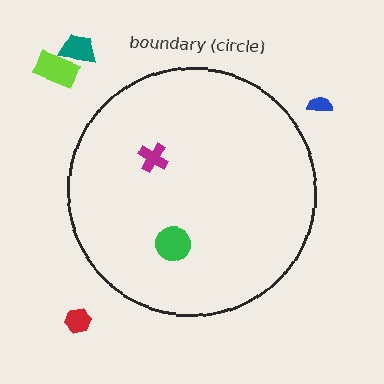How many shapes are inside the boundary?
2 inside, 4 outside.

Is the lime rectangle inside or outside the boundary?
Outside.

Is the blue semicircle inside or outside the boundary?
Outside.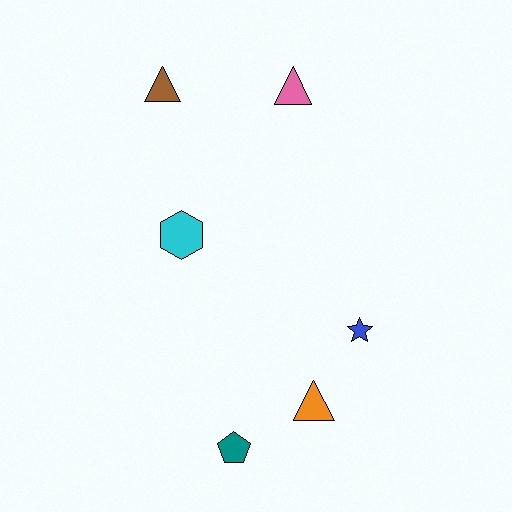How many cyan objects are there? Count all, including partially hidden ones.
There is 1 cyan object.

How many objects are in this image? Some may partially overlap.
There are 6 objects.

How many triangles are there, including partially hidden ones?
There are 3 triangles.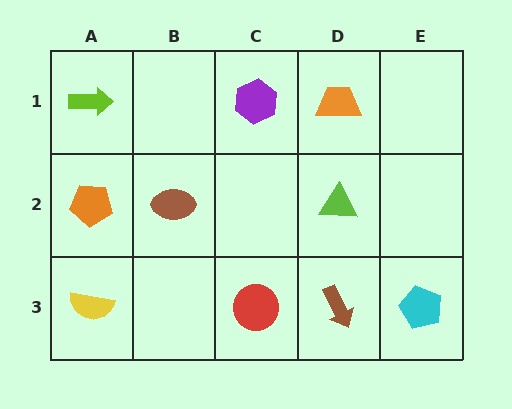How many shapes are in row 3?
4 shapes.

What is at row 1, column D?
An orange trapezoid.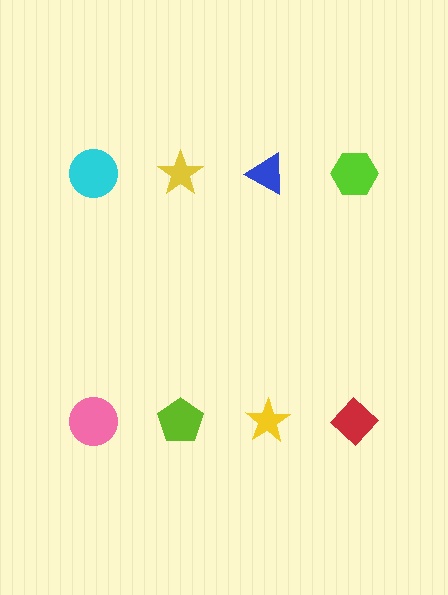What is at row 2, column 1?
A pink circle.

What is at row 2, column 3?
A yellow star.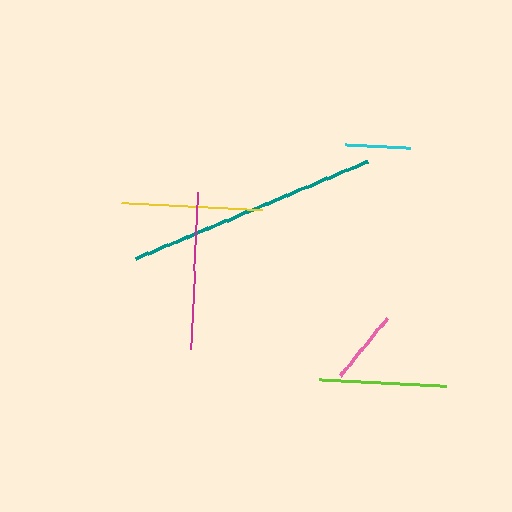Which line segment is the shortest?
The cyan line is the shortest at approximately 65 pixels.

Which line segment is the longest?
The teal line is the longest at approximately 252 pixels.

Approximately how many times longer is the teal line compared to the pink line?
The teal line is approximately 3.4 times the length of the pink line.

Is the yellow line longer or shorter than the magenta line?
The magenta line is longer than the yellow line.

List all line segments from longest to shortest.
From longest to shortest: teal, magenta, yellow, lime, pink, cyan.